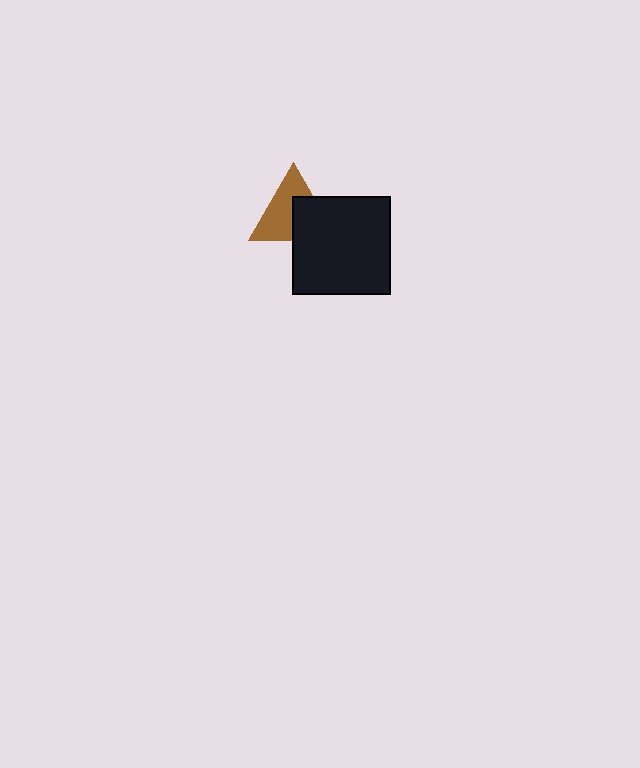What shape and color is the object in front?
The object in front is a black square.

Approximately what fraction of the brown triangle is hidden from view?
Roughly 44% of the brown triangle is hidden behind the black square.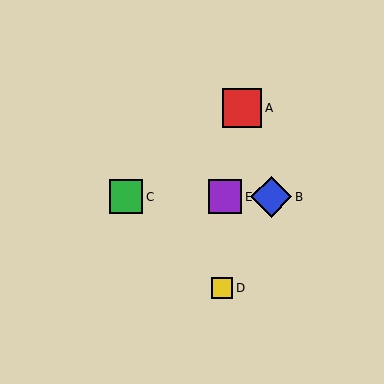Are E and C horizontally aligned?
Yes, both are at y≈197.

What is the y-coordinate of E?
Object E is at y≈197.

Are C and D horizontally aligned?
No, C is at y≈197 and D is at y≈288.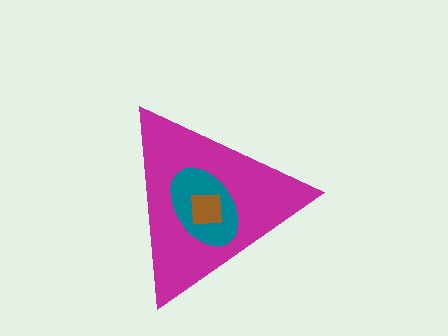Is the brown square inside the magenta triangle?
Yes.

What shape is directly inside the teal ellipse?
The brown square.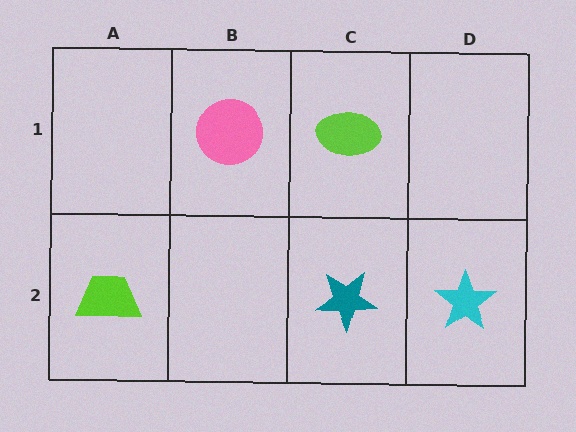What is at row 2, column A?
A lime trapezoid.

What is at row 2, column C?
A teal star.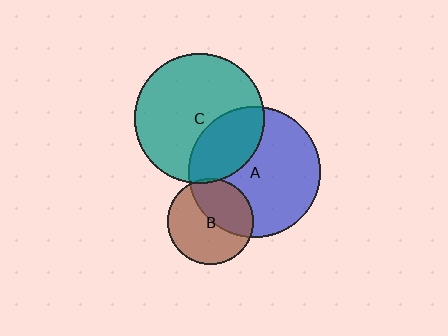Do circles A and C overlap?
Yes.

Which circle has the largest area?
Circle A (blue).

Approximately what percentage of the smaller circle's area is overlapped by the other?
Approximately 30%.